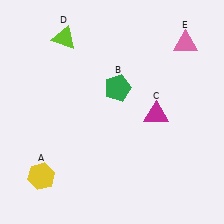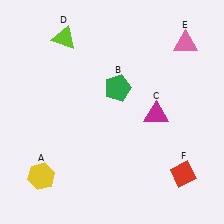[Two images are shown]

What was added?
A red diamond (F) was added in Image 2.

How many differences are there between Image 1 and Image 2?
There is 1 difference between the two images.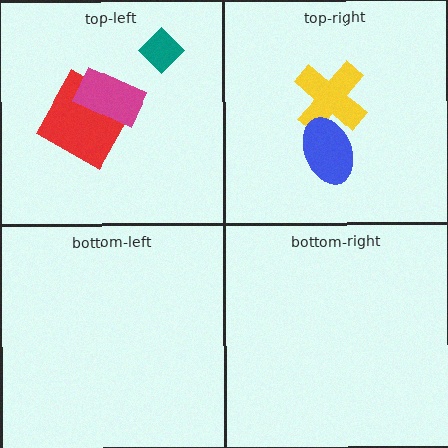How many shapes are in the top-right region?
2.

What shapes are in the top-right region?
The yellow cross, the blue ellipse.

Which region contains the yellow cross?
The top-right region.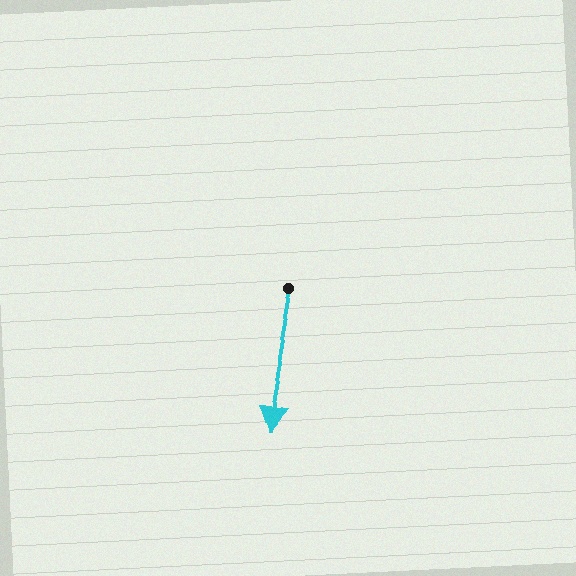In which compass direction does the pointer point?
South.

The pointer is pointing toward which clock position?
Roughly 6 o'clock.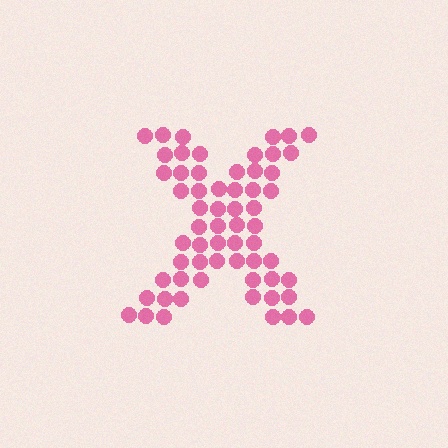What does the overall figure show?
The overall figure shows the letter X.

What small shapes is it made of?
It is made of small circles.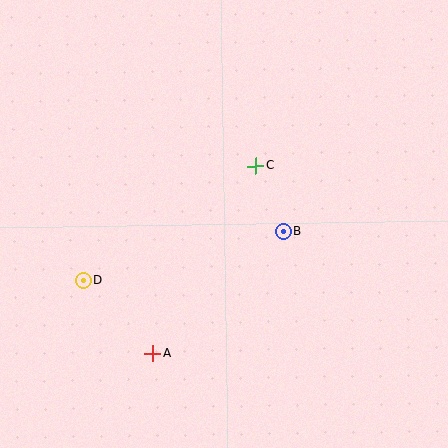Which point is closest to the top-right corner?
Point C is closest to the top-right corner.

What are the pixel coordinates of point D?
Point D is at (83, 280).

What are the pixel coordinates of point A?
Point A is at (153, 353).